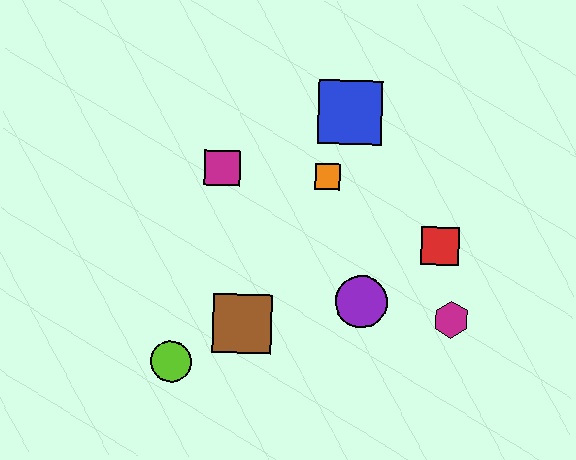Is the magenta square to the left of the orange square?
Yes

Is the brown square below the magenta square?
Yes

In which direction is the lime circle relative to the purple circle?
The lime circle is to the left of the purple circle.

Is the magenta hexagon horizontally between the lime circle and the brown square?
No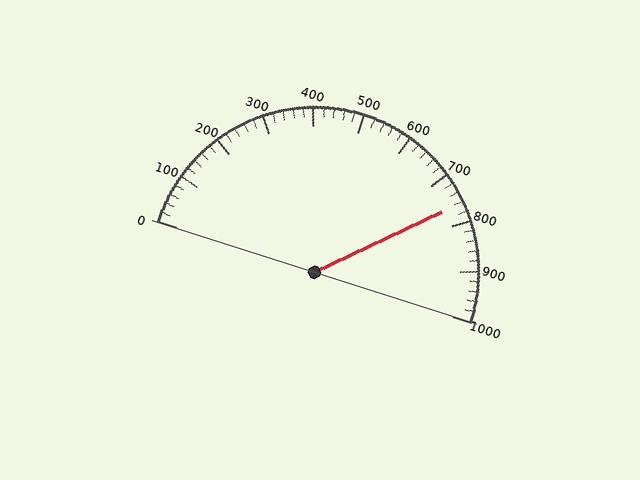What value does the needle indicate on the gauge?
The needle indicates approximately 760.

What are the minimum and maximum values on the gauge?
The gauge ranges from 0 to 1000.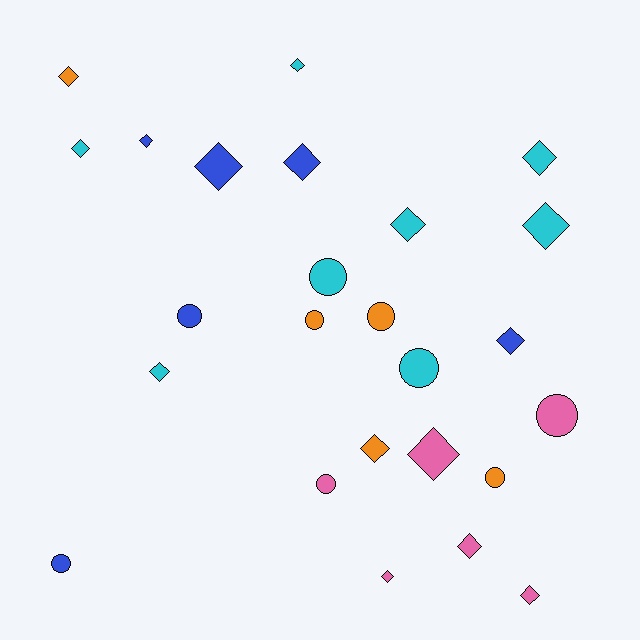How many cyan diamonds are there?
There are 6 cyan diamonds.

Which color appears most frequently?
Cyan, with 8 objects.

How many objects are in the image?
There are 25 objects.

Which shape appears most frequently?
Diamond, with 16 objects.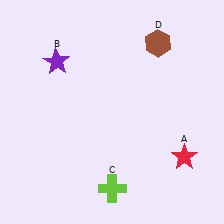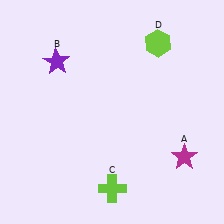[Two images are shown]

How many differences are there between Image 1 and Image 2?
There are 2 differences between the two images.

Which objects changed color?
A changed from red to magenta. D changed from brown to lime.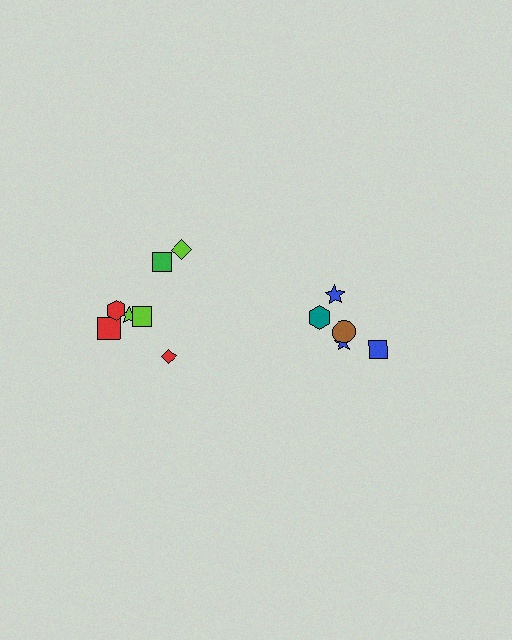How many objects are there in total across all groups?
There are 12 objects.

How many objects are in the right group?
There are 5 objects.